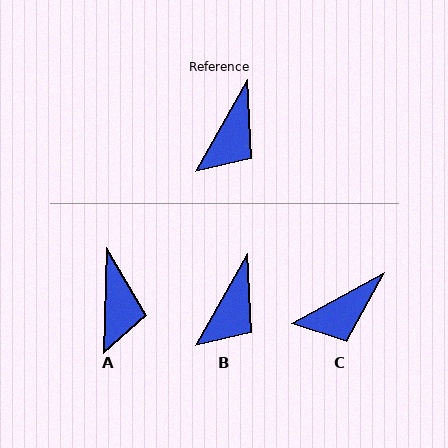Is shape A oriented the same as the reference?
No, it is off by about 28 degrees.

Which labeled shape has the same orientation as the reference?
B.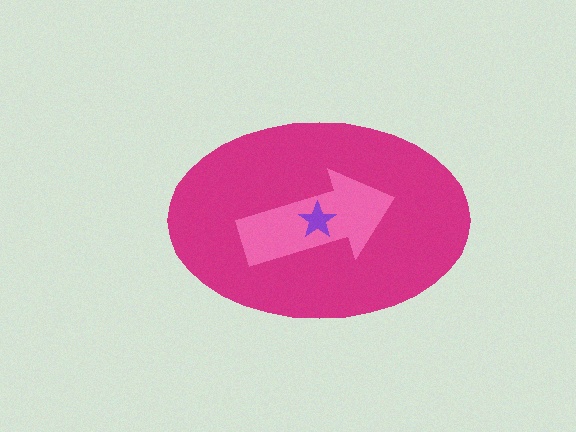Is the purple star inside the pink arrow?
Yes.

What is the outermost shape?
The magenta ellipse.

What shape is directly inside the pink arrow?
The purple star.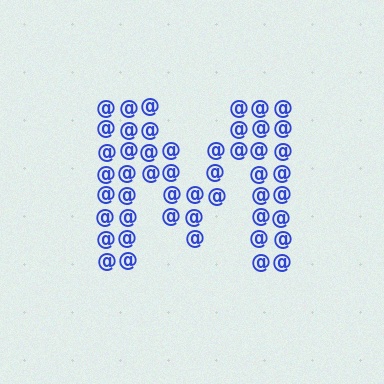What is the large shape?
The large shape is the letter M.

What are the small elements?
The small elements are at signs.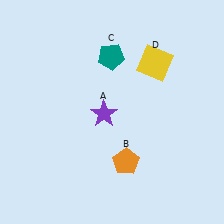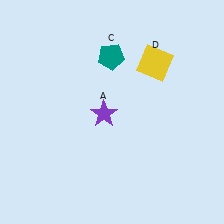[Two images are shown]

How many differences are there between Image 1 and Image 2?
There is 1 difference between the two images.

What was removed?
The orange pentagon (B) was removed in Image 2.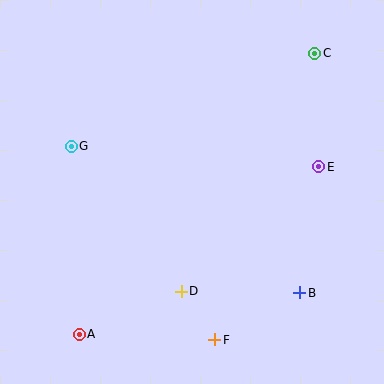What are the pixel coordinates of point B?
Point B is at (300, 293).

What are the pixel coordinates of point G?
Point G is at (71, 146).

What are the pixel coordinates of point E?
Point E is at (319, 167).